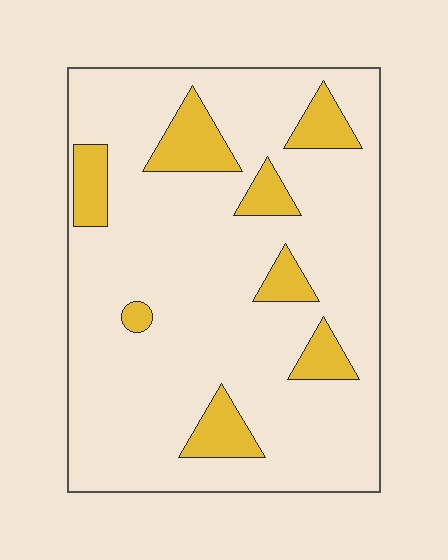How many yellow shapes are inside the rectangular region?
8.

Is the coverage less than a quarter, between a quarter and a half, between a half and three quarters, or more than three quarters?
Less than a quarter.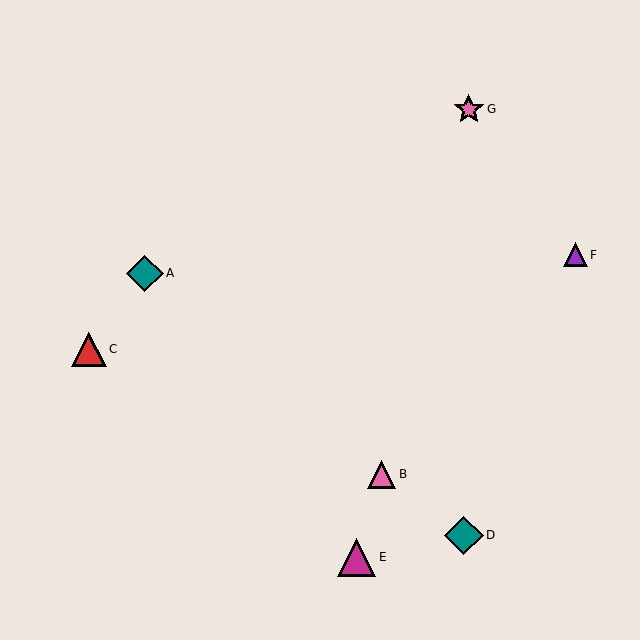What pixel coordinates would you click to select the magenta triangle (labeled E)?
Click at (357, 557) to select the magenta triangle E.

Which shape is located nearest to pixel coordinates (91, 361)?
The red triangle (labeled C) at (89, 349) is nearest to that location.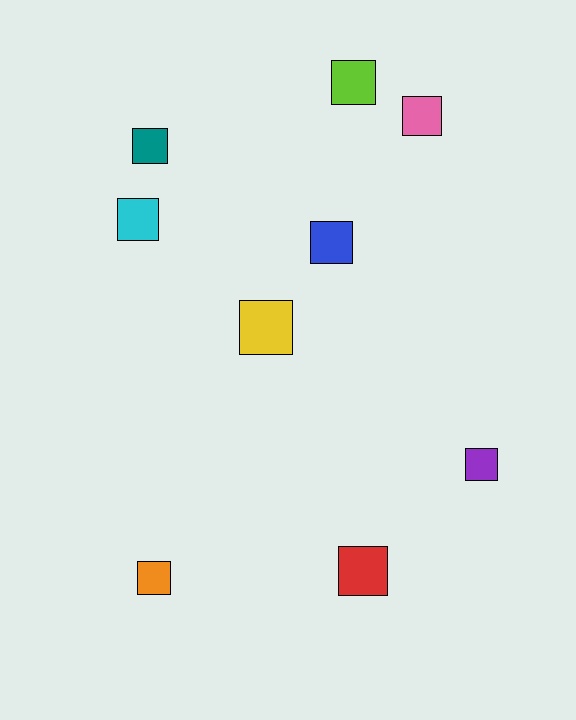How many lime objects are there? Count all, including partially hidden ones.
There is 1 lime object.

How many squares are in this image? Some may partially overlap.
There are 9 squares.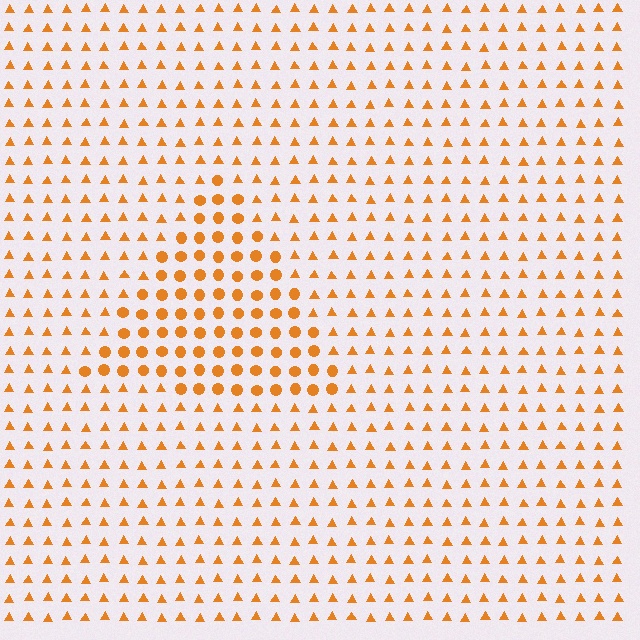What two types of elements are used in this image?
The image uses circles inside the triangle region and triangles outside it.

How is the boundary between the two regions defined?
The boundary is defined by a change in element shape: circles inside vs. triangles outside. All elements share the same color and spacing.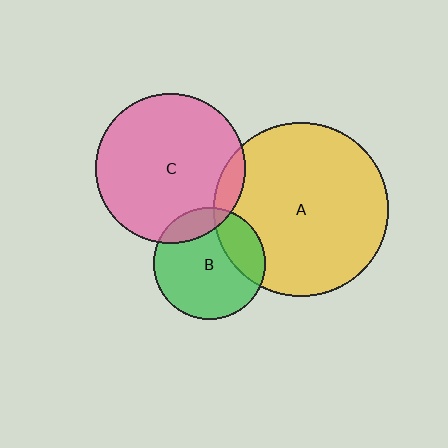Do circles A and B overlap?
Yes.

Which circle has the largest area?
Circle A (yellow).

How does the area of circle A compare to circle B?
Approximately 2.4 times.